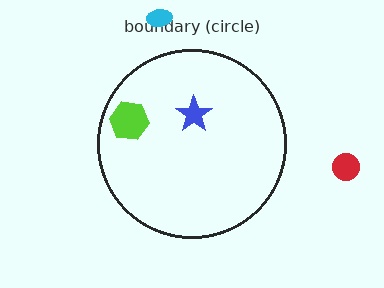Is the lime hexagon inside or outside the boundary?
Inside.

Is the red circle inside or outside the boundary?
Outside.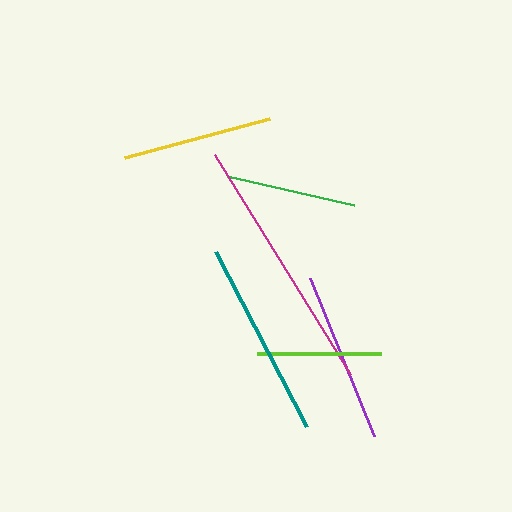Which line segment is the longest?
The magenta line is the longest at approximately 259 pixels.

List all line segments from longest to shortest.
From longest to shortest: magenta, teal, purple, yellow, green, lime.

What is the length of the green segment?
The green segment is approximately 130 pixels long.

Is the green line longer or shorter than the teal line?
The teal line is longer than the green line.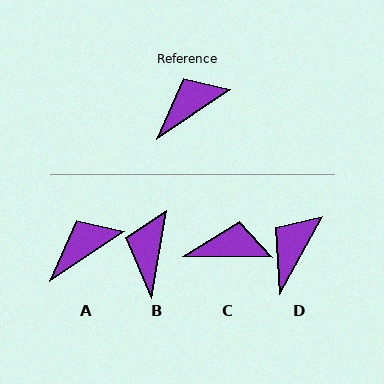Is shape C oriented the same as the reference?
No, it is off by about 35 degrees.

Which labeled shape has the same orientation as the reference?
A.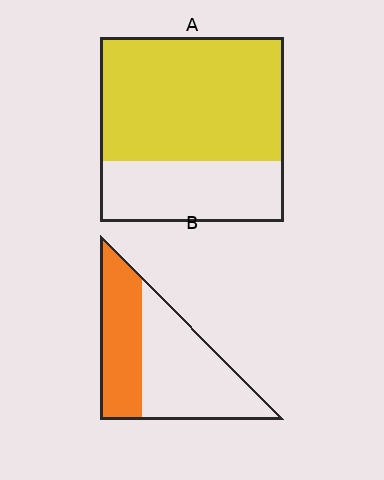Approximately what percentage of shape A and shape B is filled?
A is approximately 65% and B is approximately 40%.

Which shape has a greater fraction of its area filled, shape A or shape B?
Shape A.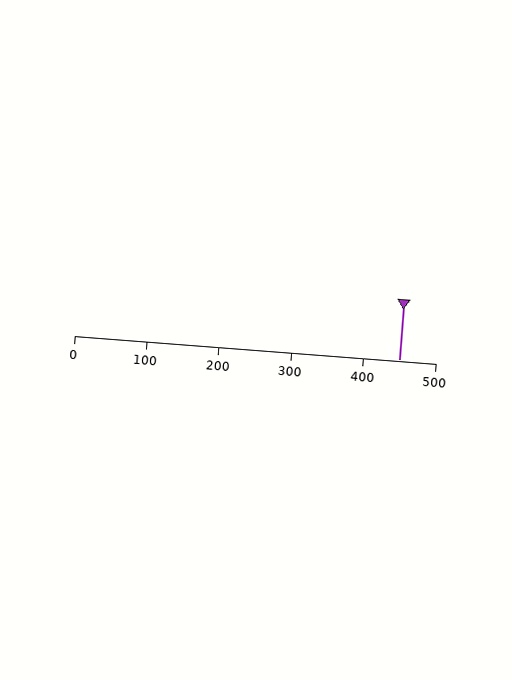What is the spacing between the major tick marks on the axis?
The major ticks are spaced 100 apart.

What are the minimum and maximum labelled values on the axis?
The axis runs from 0 to 500.